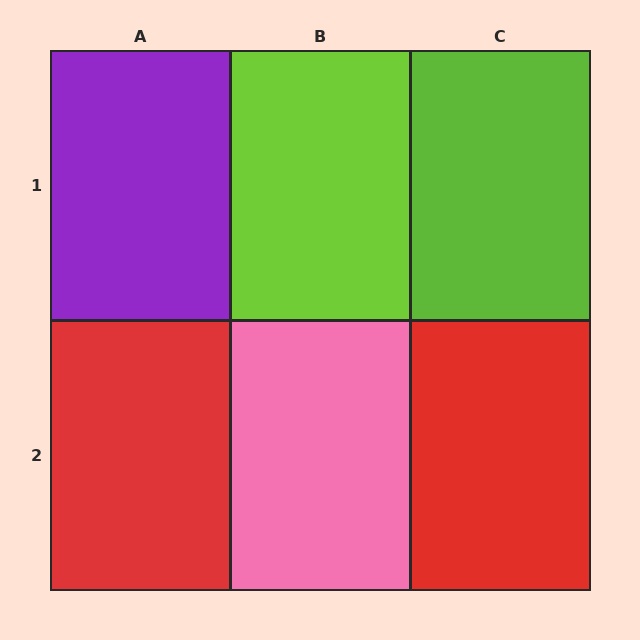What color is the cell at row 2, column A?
Red.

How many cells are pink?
1 cell is pink.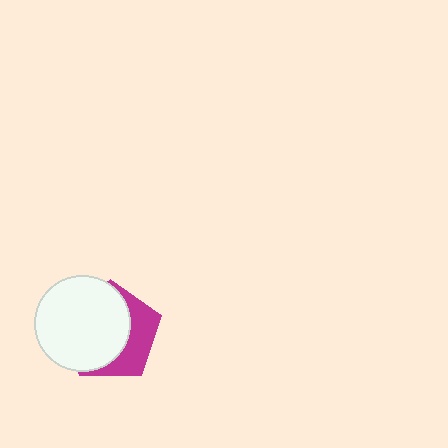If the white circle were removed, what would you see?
You would see the complete magenta pentagon.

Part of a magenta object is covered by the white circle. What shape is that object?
It is a pentagon.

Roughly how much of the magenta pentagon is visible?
A small part of it is visible (roughly 37%).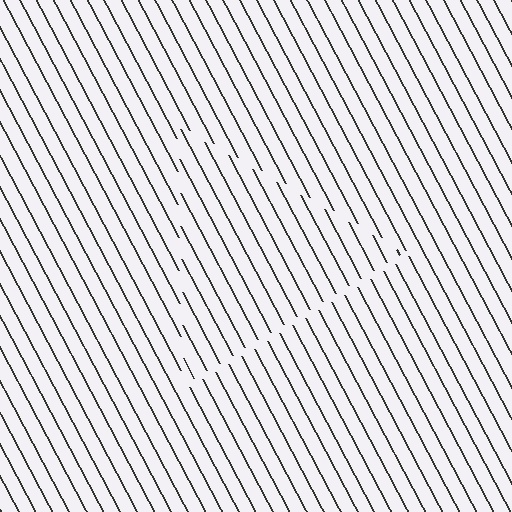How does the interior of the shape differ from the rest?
The interior of the shape contains the same grating, shifted by half a period — the contour is defined by the phase discontinuity where line-ends from the inner and outer gratings abut.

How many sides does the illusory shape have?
3 sides — the line-ends trace a triangle.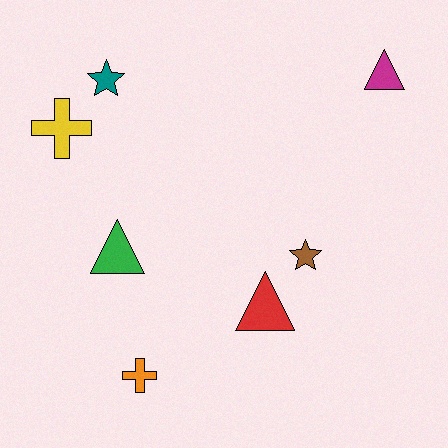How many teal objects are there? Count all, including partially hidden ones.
There is 1 teal object.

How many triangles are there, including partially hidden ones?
There are 3 triangles.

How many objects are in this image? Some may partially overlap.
There are 7 objects.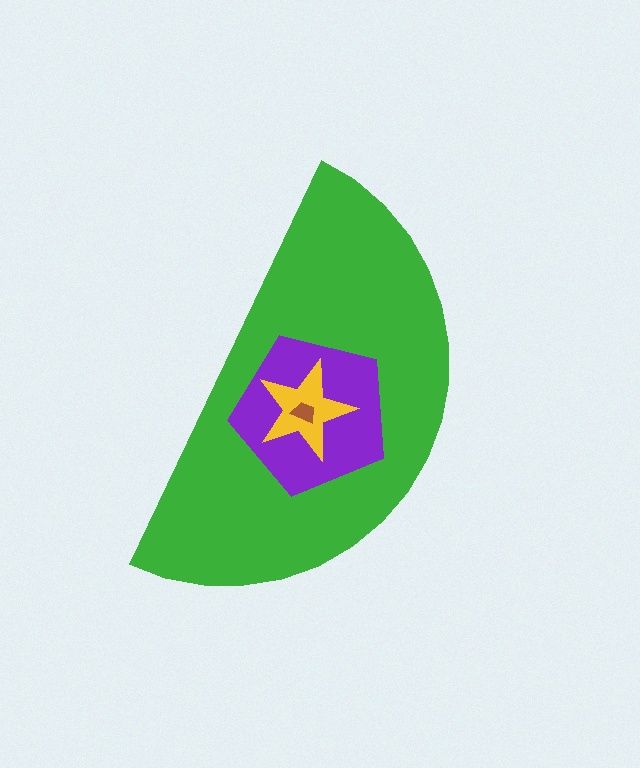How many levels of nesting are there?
4.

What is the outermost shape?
The green semicircle.